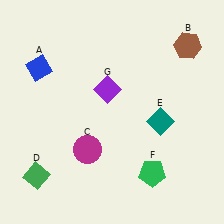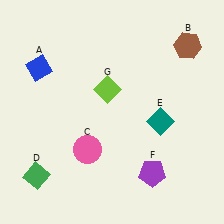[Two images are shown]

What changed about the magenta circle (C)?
In Image 1, C is magenta. In Image 2, it changed to pink.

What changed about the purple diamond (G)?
In Image 1, G is purple. In Image 2, it changed to lime.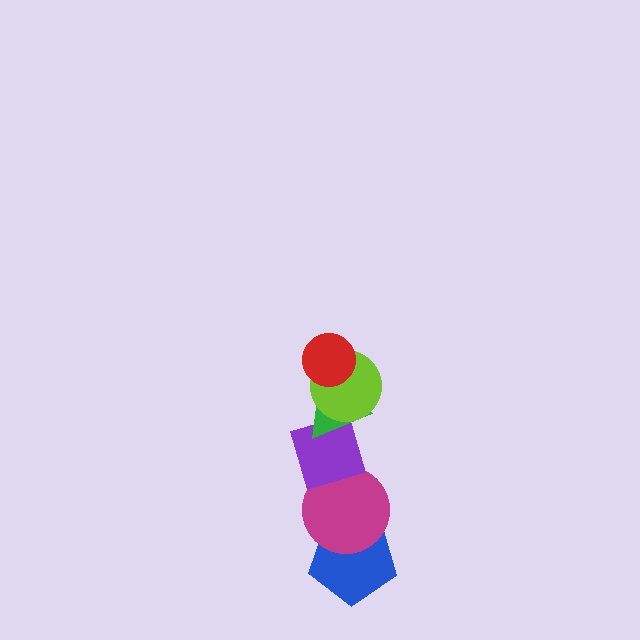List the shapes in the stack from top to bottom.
From top to bottom: the red circle, the lime circle, the green triangle, the purple diamond, the magenta circle, the blue pentagon.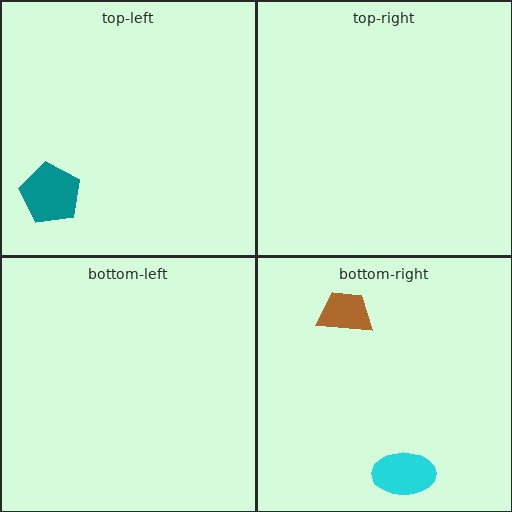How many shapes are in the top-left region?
1.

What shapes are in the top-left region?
The teal pentagon.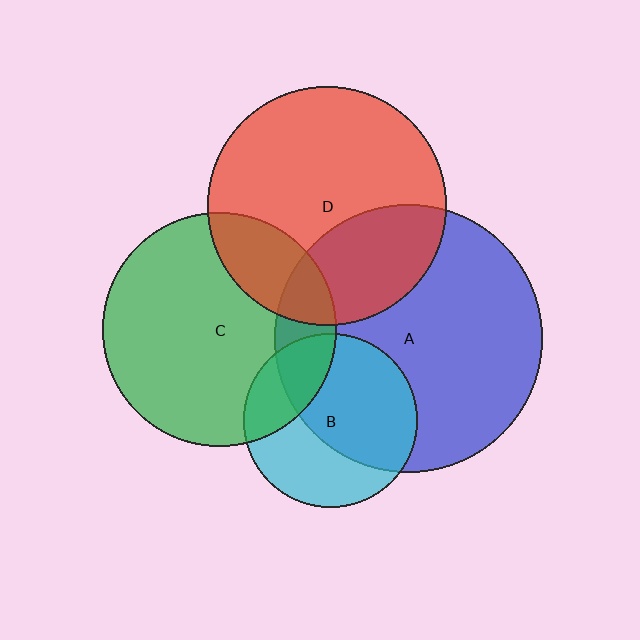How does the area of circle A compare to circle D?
Approximately 1.3 times.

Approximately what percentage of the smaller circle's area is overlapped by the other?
Approximately 20%.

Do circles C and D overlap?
Yes.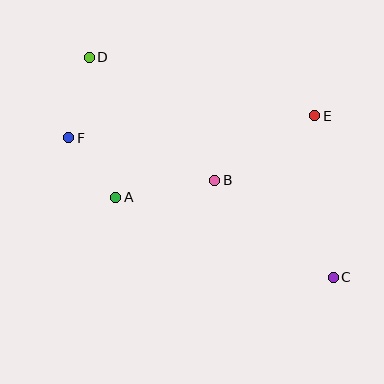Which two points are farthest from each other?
Points C and D are farthest from each other.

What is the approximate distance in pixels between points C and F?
The distance between C and F is approximately 299 pixels.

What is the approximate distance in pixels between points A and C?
The distance between A and C is approximately 232 pixels.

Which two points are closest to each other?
Points A and F are closest to each other.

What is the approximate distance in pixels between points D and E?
The distance between D and E is approximately 233 pixels.